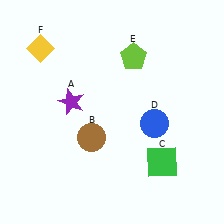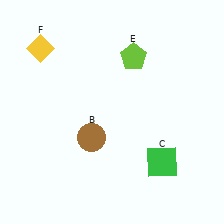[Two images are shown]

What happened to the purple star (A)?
The purple star (A) was removed in Image 2. It was in the top-left area of Image 1.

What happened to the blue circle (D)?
The blue circle (D) was removed in Image 2. It was in the bottom-right area of Image 1.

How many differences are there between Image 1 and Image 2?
There are 2 differences between the two images.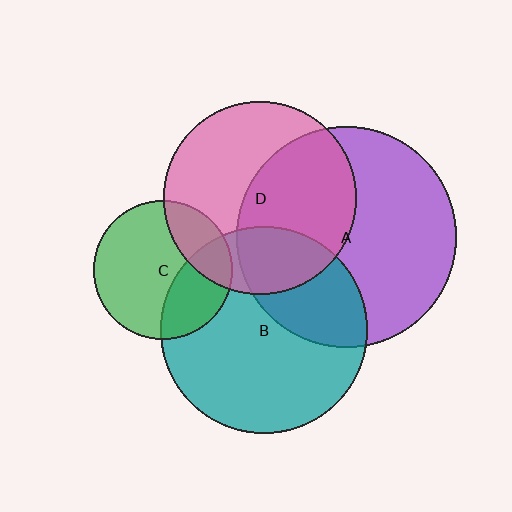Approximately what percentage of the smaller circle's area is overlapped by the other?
Approximately 25%.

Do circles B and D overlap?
Yes.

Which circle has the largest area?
Circle A (purple).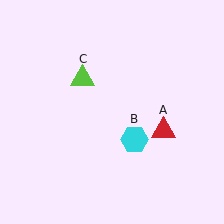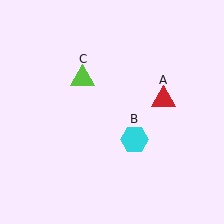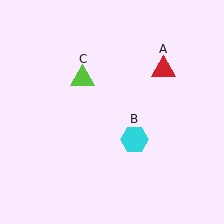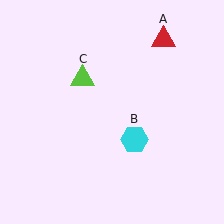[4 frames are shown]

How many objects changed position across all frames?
1 object changed position: red triangle (object A).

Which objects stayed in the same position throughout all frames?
Cyan hexagon (object B) and lime triangle (object C) remained stationary.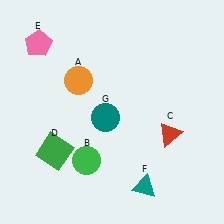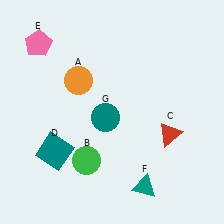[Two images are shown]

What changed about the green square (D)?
In Image 1, D is green. In Image 2, it changed to teal.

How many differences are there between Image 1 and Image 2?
There is 1 difference between the two images.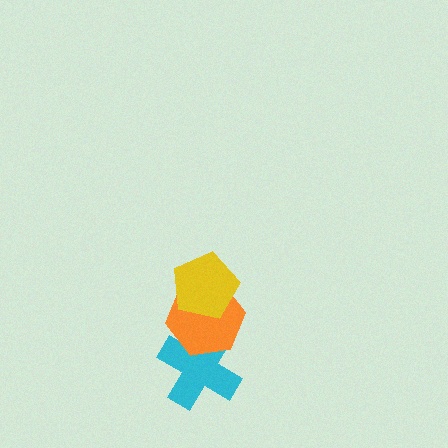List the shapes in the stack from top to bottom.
From top to bottom: the yellow pentagon, the orange hexagon, the cyan cross.